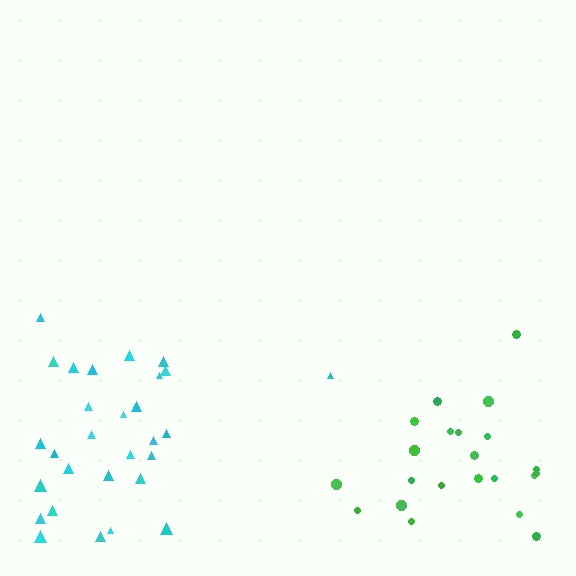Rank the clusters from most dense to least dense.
cyan, green.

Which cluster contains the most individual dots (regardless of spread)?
Cyan (29).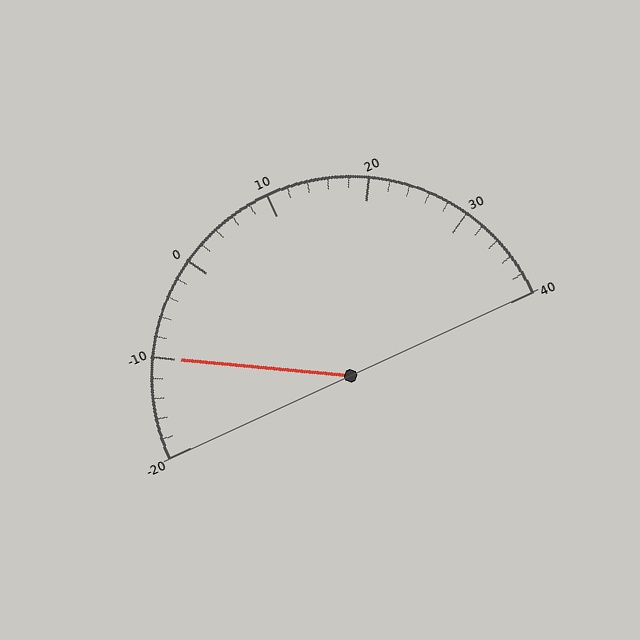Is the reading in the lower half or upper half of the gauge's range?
The reading is in the lower half of the range (-20 to 40).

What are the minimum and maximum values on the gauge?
The gauge ranges from -20 to 40.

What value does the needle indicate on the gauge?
The needle indicates approximately -10.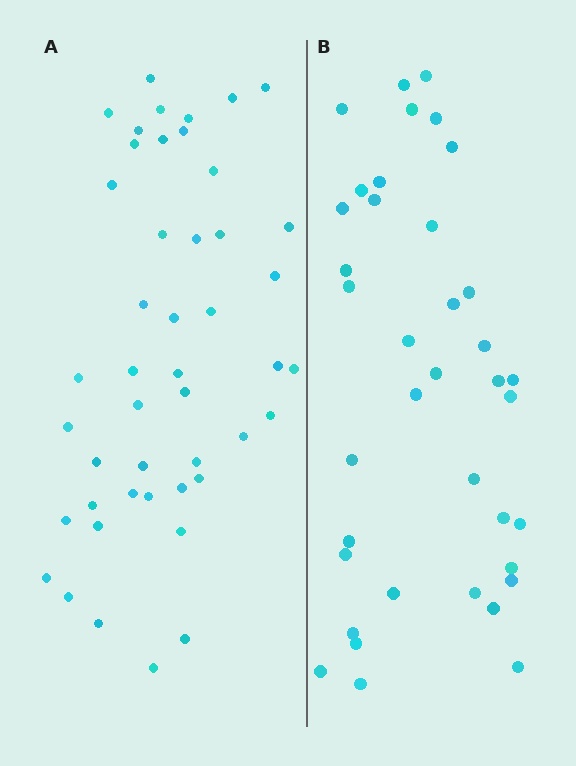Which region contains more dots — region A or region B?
Region A (the left region) has more dots.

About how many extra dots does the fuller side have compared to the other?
Region A has roughly 8 or so more dots than region B.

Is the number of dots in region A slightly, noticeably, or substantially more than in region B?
Region A has only slightly more — the two regions are fairly close. The ratio is roughly 1.2 to 1.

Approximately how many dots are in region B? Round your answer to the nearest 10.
About 40 dots. (The exact count is 38, which rounds to 40.)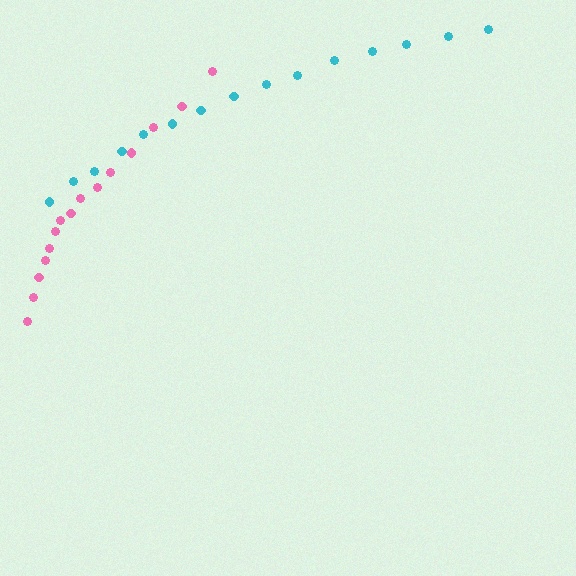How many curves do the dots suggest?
There are 2 distinct paths.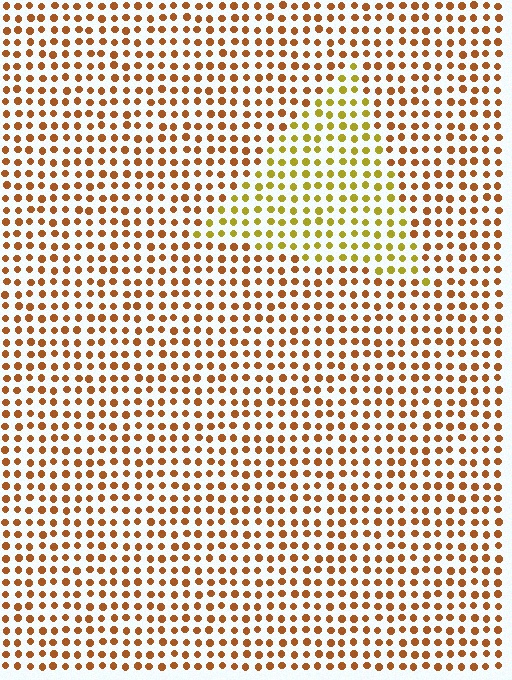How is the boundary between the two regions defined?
The boundary is defined purely by a slight shift in hue (about 34 degrees). Spacing, size, and orientation are identical on both sides.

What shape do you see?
I see a triangle.